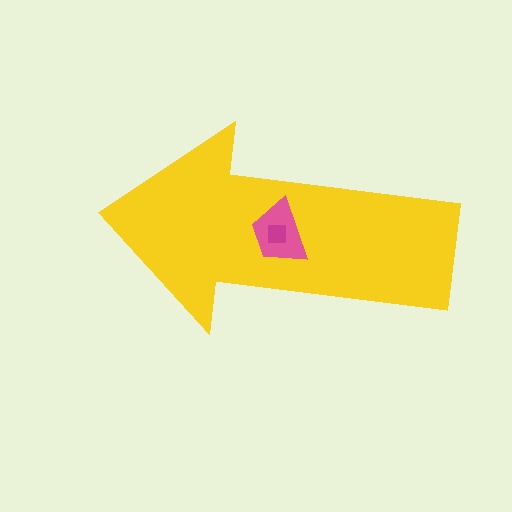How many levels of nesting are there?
3.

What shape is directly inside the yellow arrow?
The pink trapezoid.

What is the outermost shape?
The yellow arrow.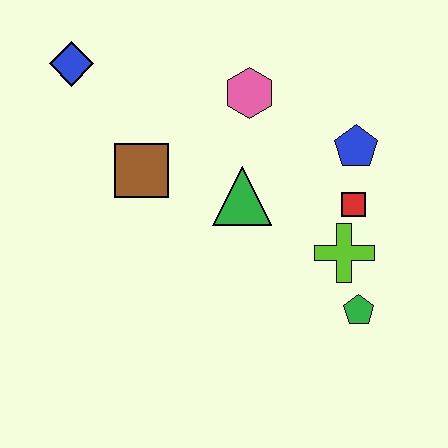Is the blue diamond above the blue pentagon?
Yes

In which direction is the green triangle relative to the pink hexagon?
The green triangle is below the pink hexagon.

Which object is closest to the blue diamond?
The brown square is closest to the blue diamond.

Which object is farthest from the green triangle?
The blue diamond is farthest from the green triangle.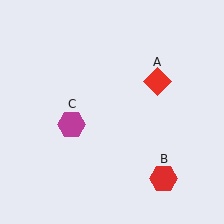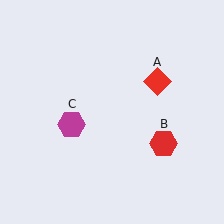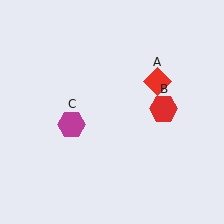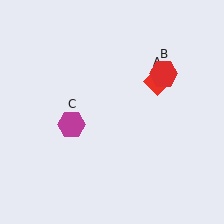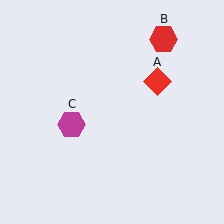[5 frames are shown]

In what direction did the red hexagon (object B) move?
The red hexagon (object B) moved up.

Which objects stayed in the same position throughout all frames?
Red diamond (object A) and magenta hexagon (object C) remained stationary.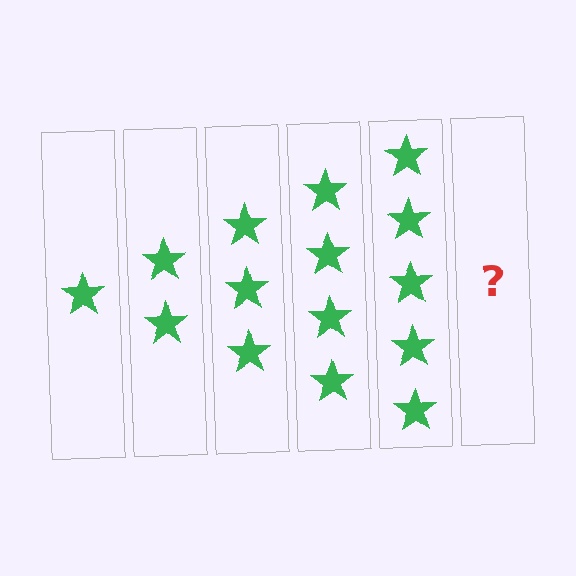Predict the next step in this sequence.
The next step is 6 stars.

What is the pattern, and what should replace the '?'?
The pattern is that each step adds one more star. The '?' should be 6 stars.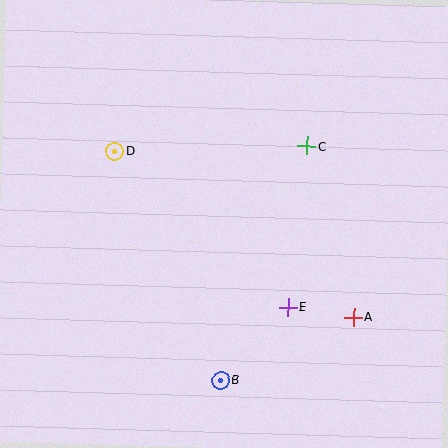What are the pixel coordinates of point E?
Point E is at (288, 307).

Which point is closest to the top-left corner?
Point D is closest to the top-left corner.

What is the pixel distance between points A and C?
The distance between A and C is 177 pixels.